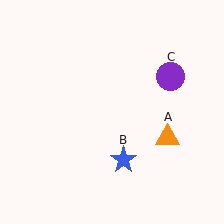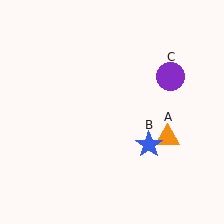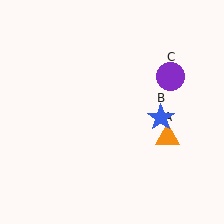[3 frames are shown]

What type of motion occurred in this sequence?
The blue star (object B) rotated counterclockwise around the center of the scene.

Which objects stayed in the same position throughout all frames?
Orange triangle (object A) and purple circle (object C) remained stationary.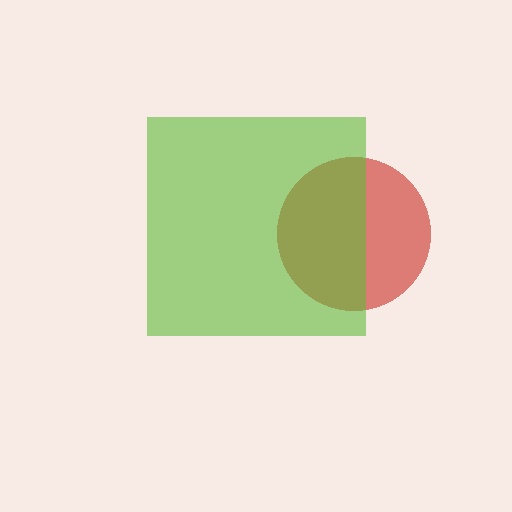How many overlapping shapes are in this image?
There are 2 overlapping shapes in the image.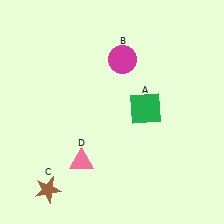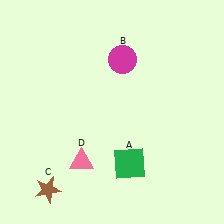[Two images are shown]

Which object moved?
The green square (A) moved down.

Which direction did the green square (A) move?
The green square (A) moved down.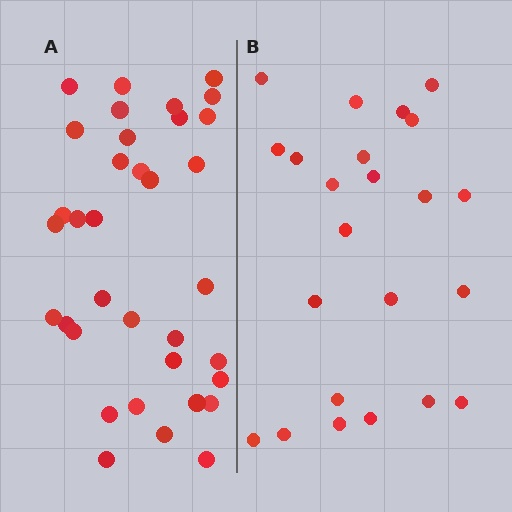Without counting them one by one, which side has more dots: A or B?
Region A (the left region) has more dots.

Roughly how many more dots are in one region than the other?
Region A has roughly 12 or so more dots than region B.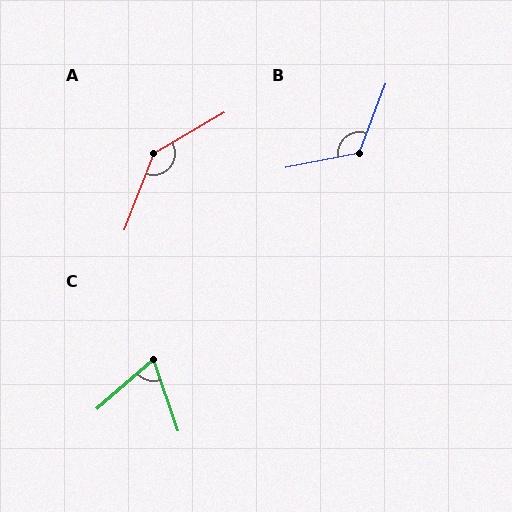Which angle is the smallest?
C, at approximately 68 degrees.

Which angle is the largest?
A, at approximately 142 degrees.